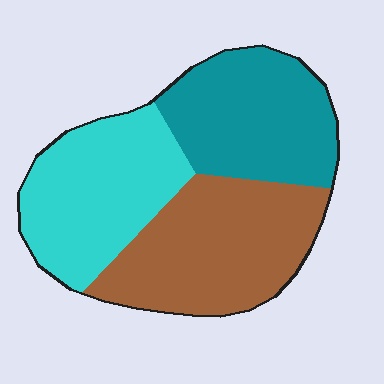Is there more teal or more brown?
Brown.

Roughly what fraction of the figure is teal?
Teal takes up about one third (1/3) of the figure.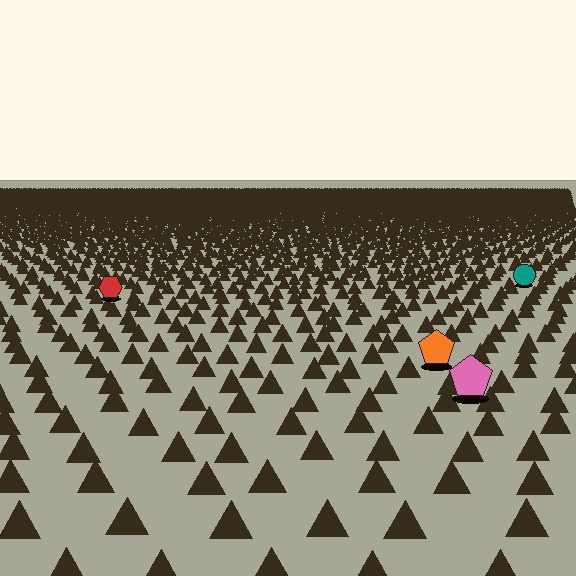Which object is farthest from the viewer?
The teal circle is farthest from the viewer. It appears smaller and the ground texture around it is denser.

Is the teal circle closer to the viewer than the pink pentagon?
No. The pink pentagon is closer — you can tell from the texture gradient: the ground texture is coarser near it.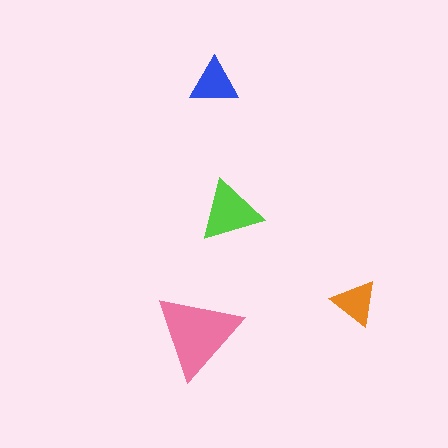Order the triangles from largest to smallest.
the pink one, the lime one, the blue one, the orange one.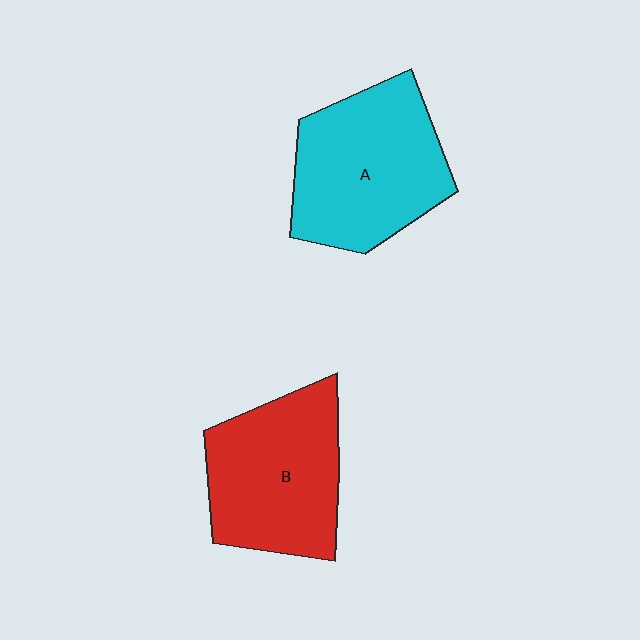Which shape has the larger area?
Shape A (cyan).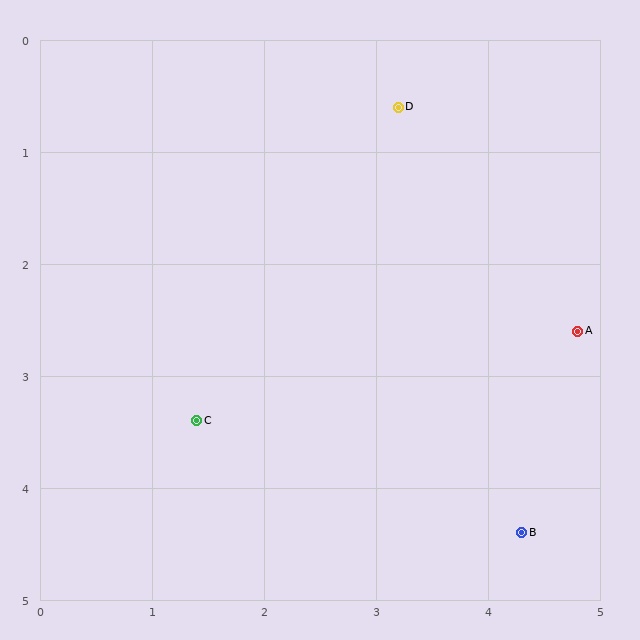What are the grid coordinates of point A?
Point A is at approximately (4.8, 2.6).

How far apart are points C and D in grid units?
Points C and D are about 3.3 grid units apart.